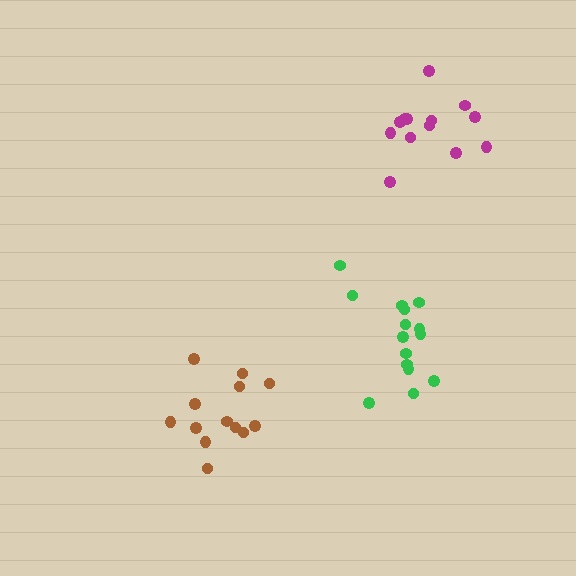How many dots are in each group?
Group 1: 15 dots, Group 2: 13 dots, Group 3: 13 dots (41 total).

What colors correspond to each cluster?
The clusters are colored: green, brown, magenta.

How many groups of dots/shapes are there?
There are 3 groups.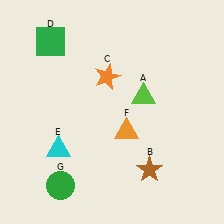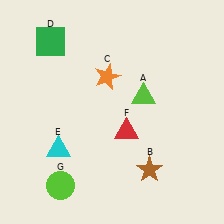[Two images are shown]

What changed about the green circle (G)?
In Image 1, G is green. In Image 2, it changed to lime.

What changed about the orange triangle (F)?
In Image 1, F is orange. In Image 2, it changed to red.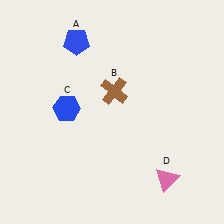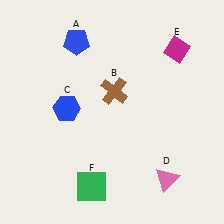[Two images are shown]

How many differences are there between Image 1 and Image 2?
There are 2 differences between the two images.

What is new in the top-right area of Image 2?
A magenta diamond (E) was added in the top-right area of Image 2.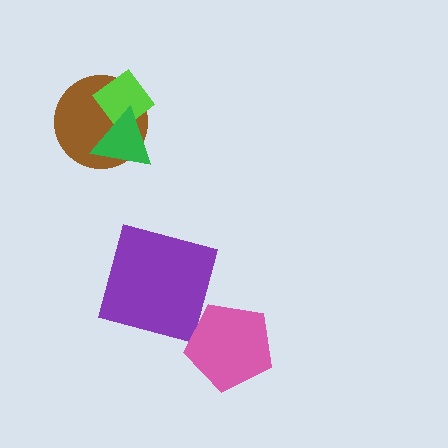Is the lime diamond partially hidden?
Yes, it is partially covered by another shape.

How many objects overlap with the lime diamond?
2 objects overlap with the lime diamond.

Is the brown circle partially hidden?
Yes, it is partially covered by another shape.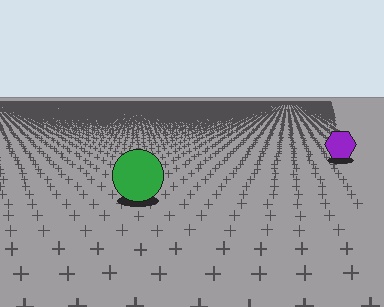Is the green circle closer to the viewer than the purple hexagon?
Yes. The green circle is closer — you can tell from the texture gradient: the ground texture is coarser near it.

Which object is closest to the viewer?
The green circle is closest. The texture marks near it are larger and more spread out.